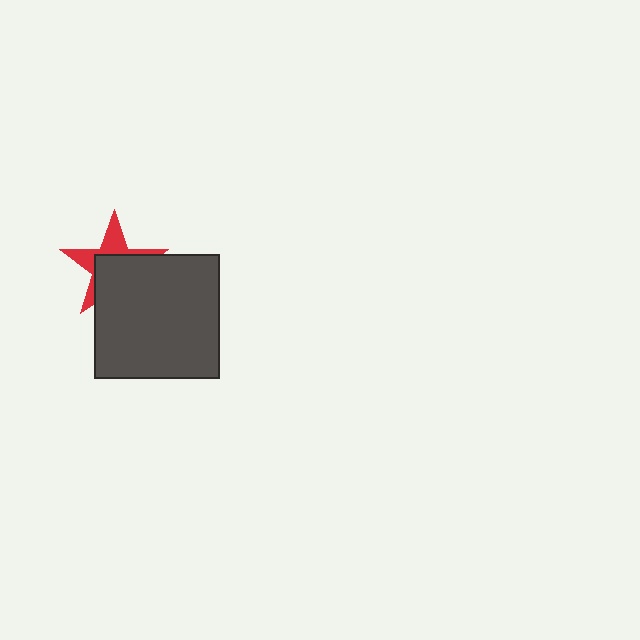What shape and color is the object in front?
The object in front is a dark gray square.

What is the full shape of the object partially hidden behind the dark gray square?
The partially hidden object is a red star.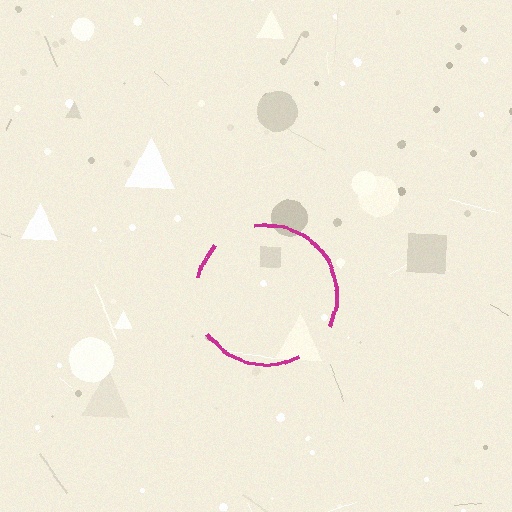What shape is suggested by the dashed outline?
The dashed outline suggests a circle.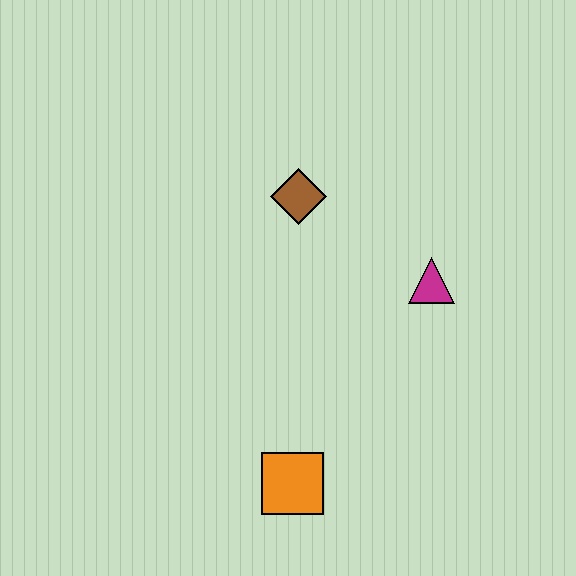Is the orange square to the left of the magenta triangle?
Yes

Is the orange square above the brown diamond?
No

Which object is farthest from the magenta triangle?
The orange square is farthest from the magenta triangle.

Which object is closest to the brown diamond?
The magenta triangle is closest to the brown diamond.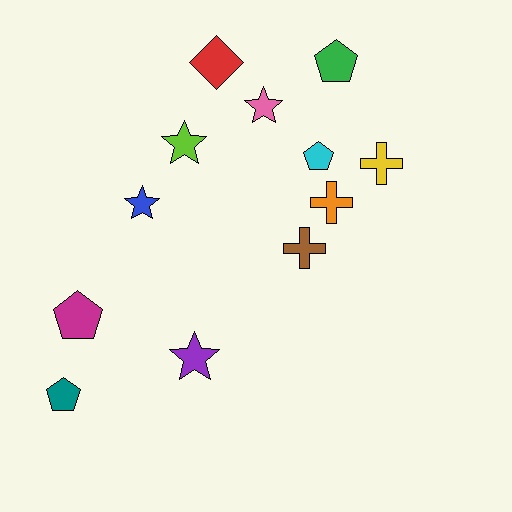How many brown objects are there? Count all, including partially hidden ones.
There is 1 brown object.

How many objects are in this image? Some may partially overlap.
There are 12 objects.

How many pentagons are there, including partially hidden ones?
There are 4 pentagons.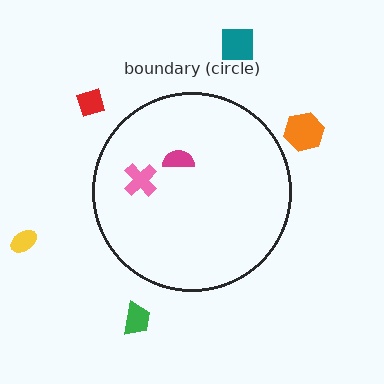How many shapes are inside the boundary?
2 inside, 5 outside.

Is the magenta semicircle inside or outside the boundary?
Inside.